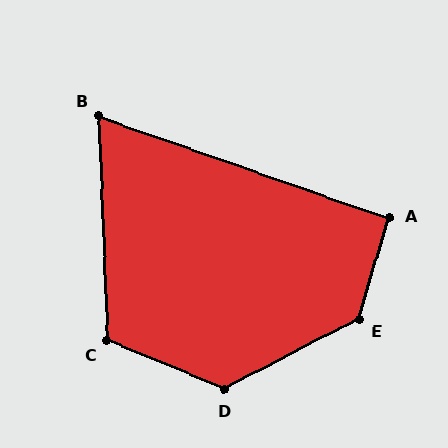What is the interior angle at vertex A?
Approximately 93 degrees (approximately right).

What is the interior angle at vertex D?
Approximately 130 degrees (obtuse).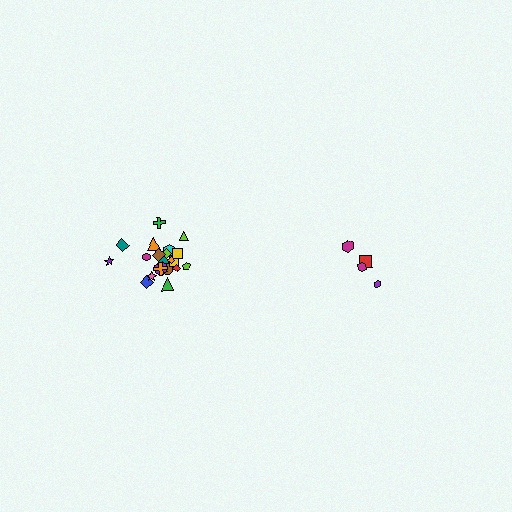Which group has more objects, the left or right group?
The left group.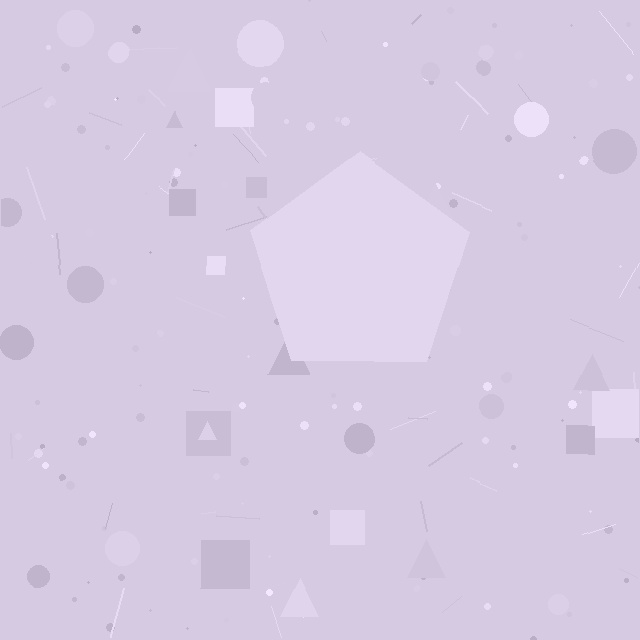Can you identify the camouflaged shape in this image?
The camouflaged shape is a pentagon.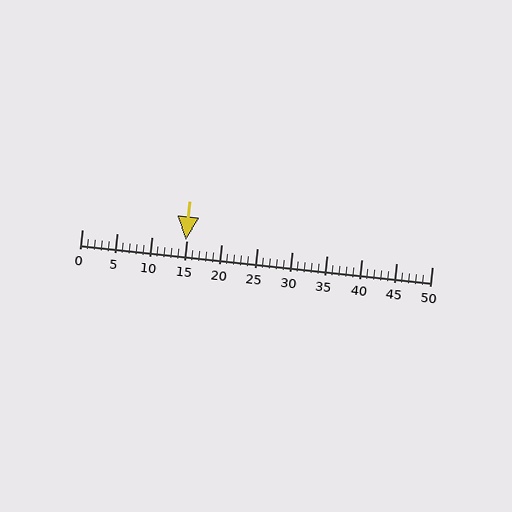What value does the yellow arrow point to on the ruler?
The yellow arrow points to approximately 15.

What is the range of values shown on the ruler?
The ruler shows values from 0 to 50.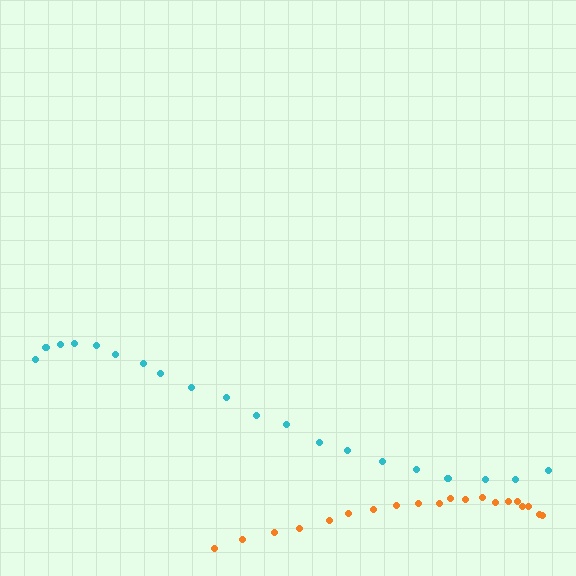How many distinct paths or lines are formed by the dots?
There are 2 distinct paths.